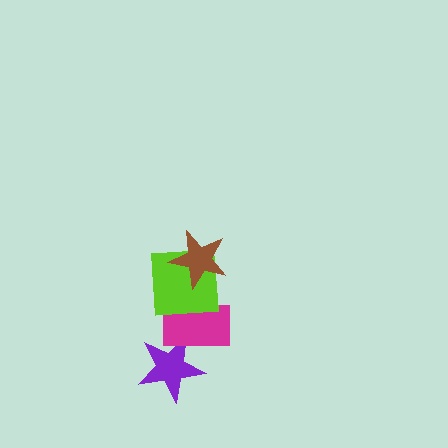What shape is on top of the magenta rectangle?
The lime square is on top of the magenta rectangle.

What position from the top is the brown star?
The brown star is 1st from the top.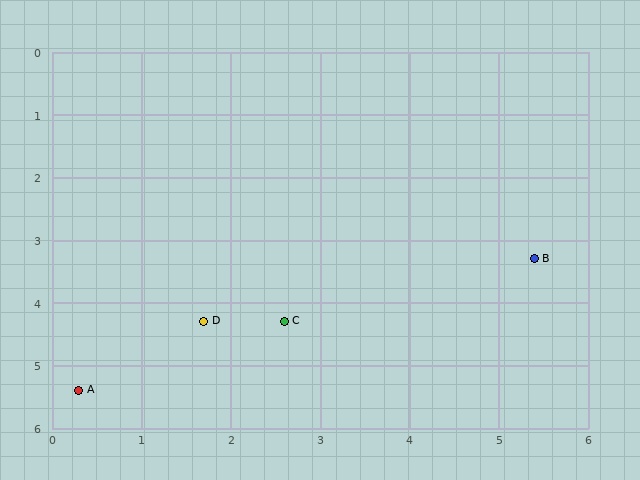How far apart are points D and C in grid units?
Points D and C are about 0.9 grid units apart.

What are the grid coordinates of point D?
Point D is at approximately (1.7, 4.3).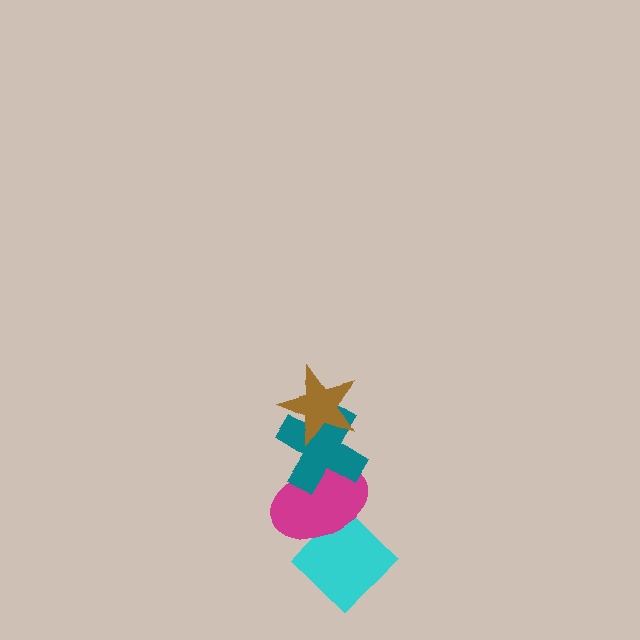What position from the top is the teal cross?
The teal cross is 2nd from the top.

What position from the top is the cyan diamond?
The cyan diamond is 4th from the top.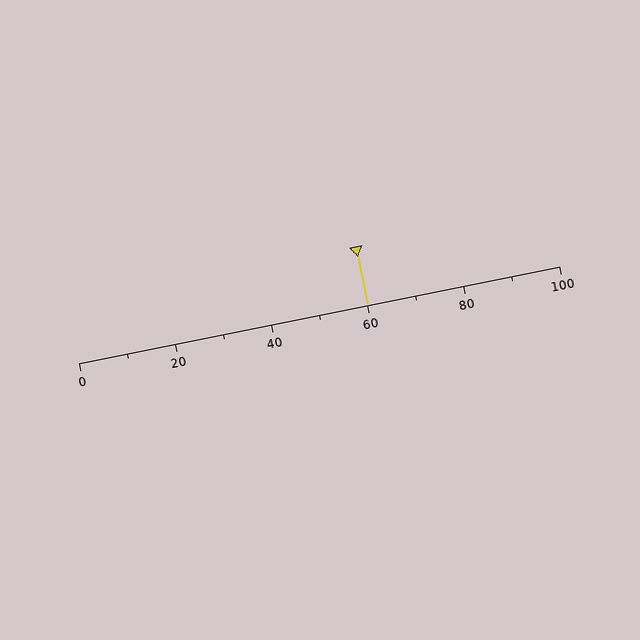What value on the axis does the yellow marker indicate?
The marker indicates approximately 60.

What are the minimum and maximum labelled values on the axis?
The axis runs from 0 to 100.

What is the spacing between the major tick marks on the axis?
The major ticks are spaced 20 apart.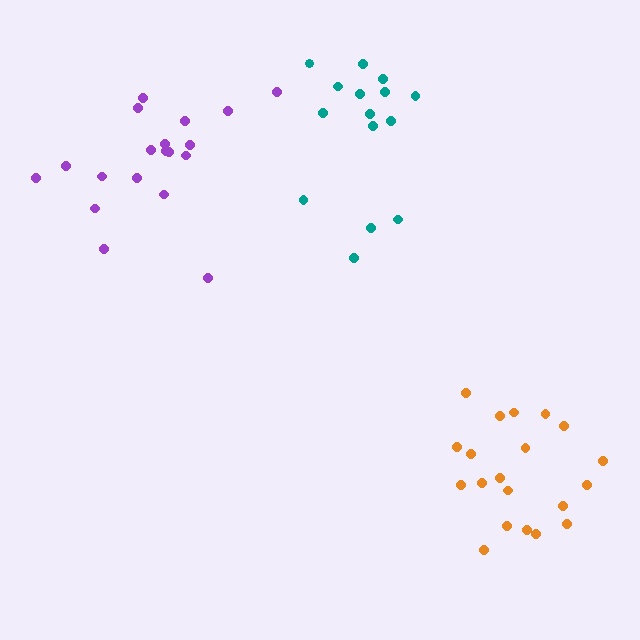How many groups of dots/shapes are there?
There are 3 groups.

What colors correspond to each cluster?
The clusters are colored: teal, purple, orange.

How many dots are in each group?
Group 1: 15 dots, Group 2: 19 dots, Group 3: 20 dots (54 total).